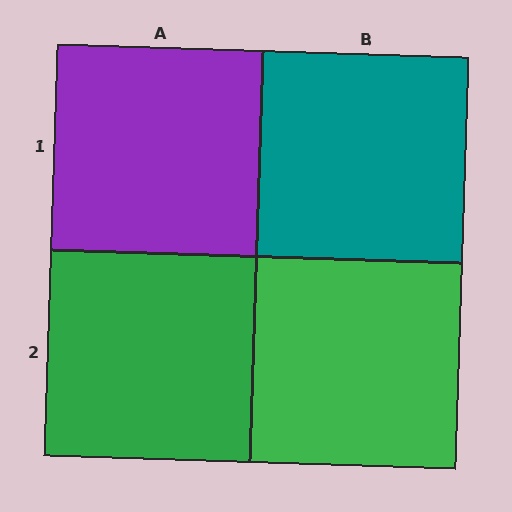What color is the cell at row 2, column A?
Green.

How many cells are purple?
1 cell is purple.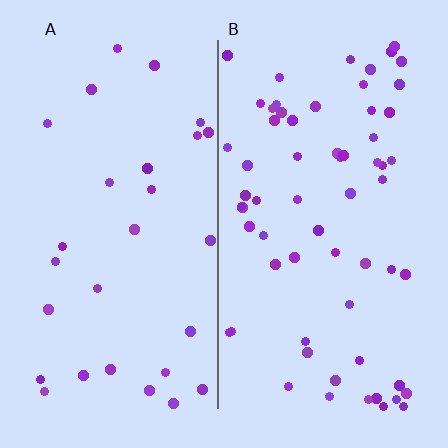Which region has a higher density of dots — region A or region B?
B (the right).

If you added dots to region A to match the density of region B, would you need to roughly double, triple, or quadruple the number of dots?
Approximately double.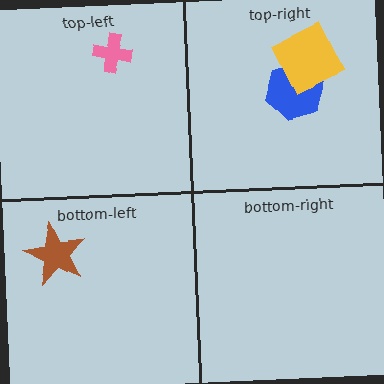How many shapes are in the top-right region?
2.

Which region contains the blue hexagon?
The top-right region.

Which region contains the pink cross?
The top-left region.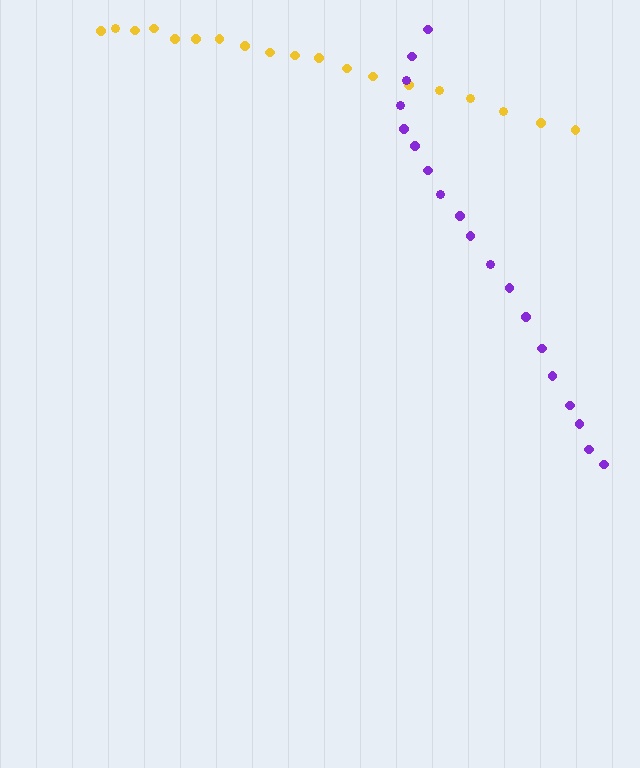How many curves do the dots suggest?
There are 2 distinct paths.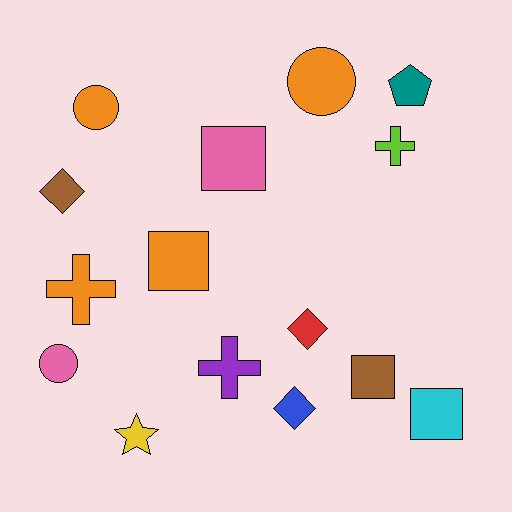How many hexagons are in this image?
There are no hexagons.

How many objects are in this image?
There are 15 objects.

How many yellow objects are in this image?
There is 1 yellow object.